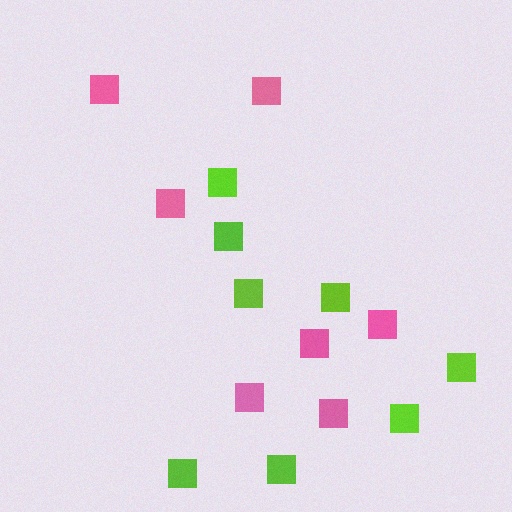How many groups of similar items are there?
There are 2 groups: one group of lime squares (8) and one group of pink squares (7).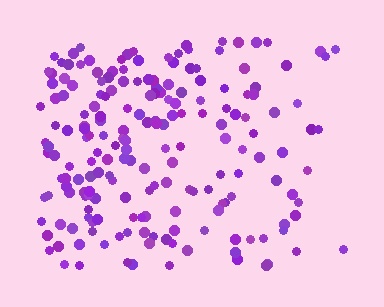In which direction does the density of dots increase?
From right to left, with the left side densest.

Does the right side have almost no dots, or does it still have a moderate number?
Still a moderate number, just noticeably fewer than the left.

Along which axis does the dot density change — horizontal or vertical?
Horizontal.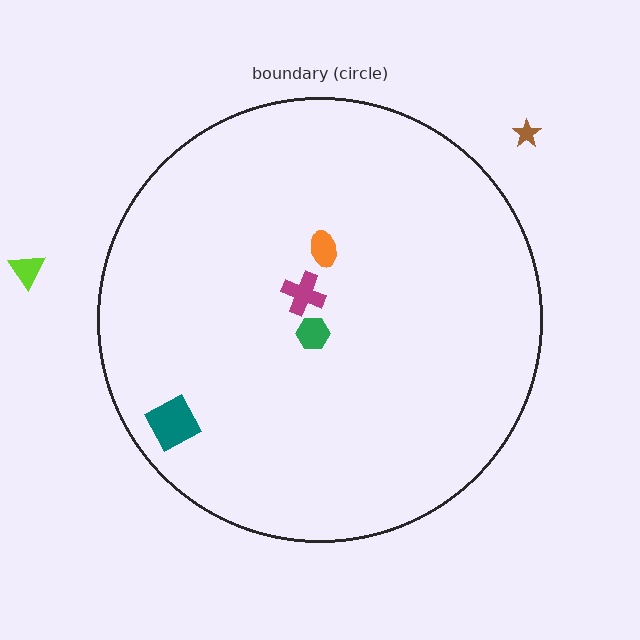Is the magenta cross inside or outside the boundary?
Inside.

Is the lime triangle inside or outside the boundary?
Outside.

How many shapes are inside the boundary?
4 inside, 2 outside.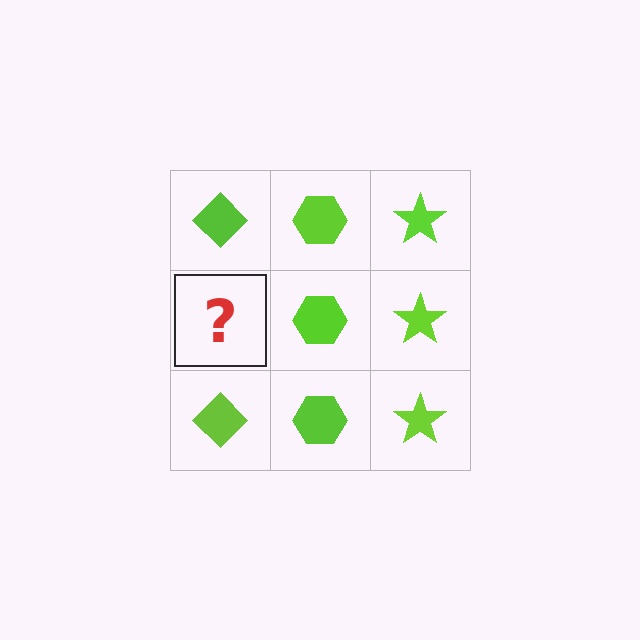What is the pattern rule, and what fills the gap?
The rule is that each column has a consistent shape. The gap should be filled with a lime diamond.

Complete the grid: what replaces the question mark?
The question mark should be replaced with a lime diamond.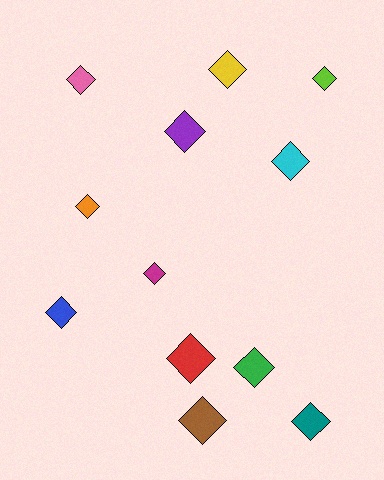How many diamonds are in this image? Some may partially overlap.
There are 12 diamonds.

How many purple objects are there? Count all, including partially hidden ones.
There is 1 purple object.